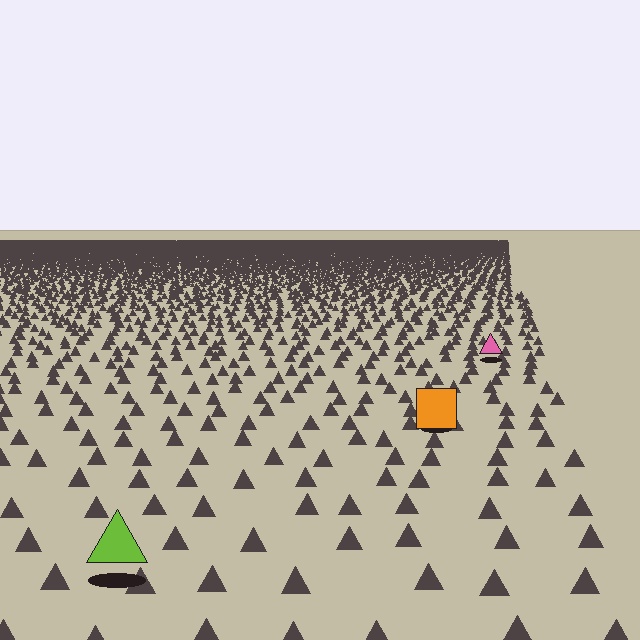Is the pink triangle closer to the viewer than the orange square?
No. The orange square is closer — you can tell from the texture gradient: the ground texture is coarser near it.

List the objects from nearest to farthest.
From nearest to farthest: the lime triangle, the orange square, the pink triangle.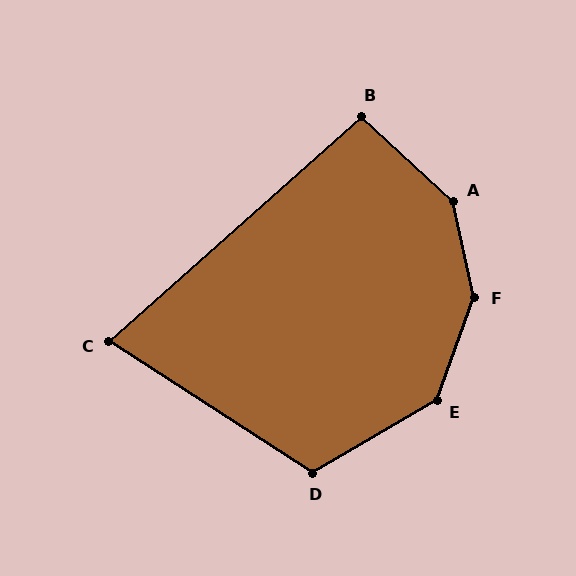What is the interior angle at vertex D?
Approximately 117 degrees (obtuse).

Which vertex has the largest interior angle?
F, at approximately 148 degrees.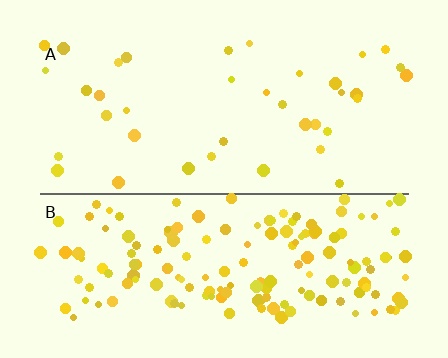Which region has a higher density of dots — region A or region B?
B (the bottom).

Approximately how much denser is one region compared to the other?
Approximately 4.3× — region B over region A.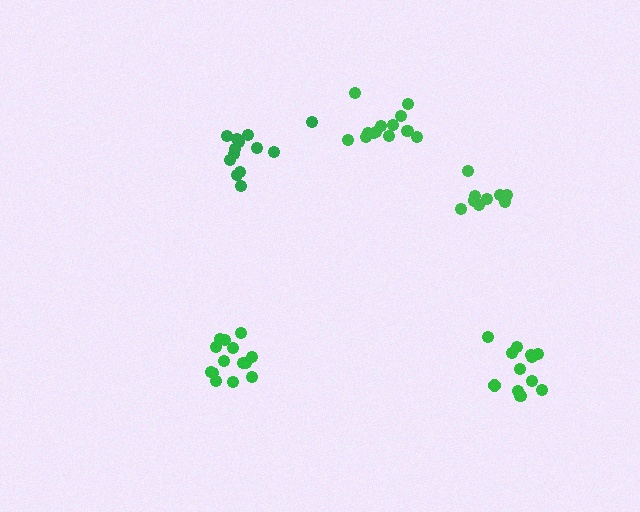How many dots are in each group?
Group 1: 10 dots, Group 2: 13 dots, Group 3: 14 dots, Group 4: 13 dots, Group 5: 12 dots (62 total).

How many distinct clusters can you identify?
There are 5 distinct clusters.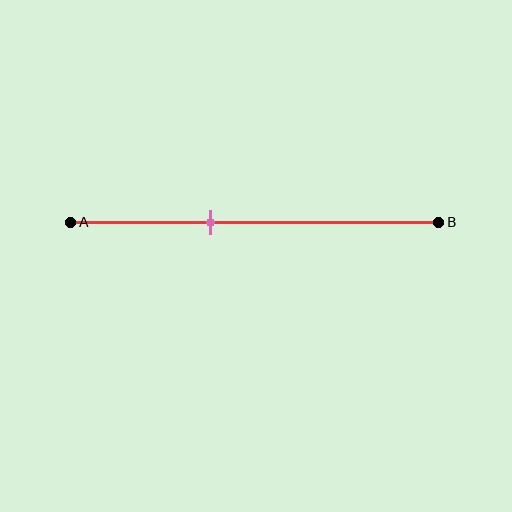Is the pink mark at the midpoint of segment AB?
No, the mark is at about 40% from A, not at the 50% midpoint.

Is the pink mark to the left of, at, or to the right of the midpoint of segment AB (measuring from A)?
The pink mark is to the left of the midpoint of segment AB.